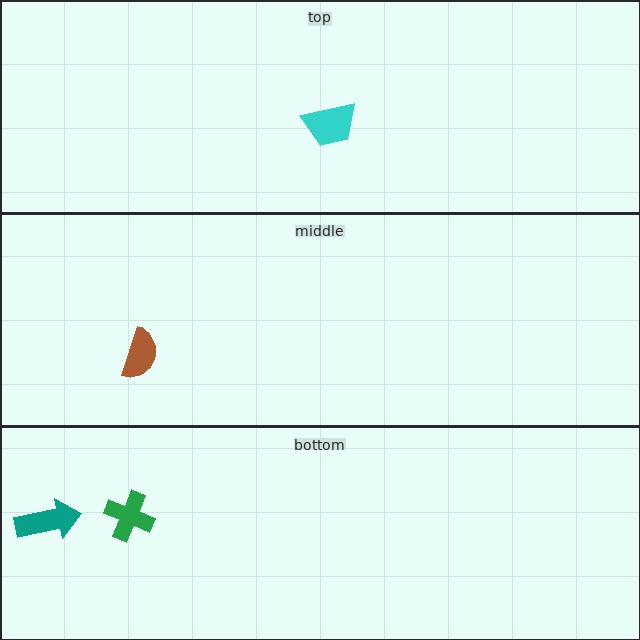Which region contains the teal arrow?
The bottom region.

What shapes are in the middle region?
The brown semicircle.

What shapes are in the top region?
The cyan trapezoid.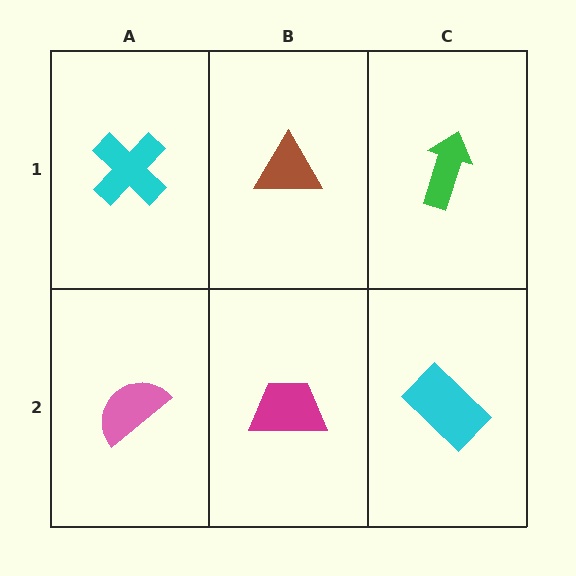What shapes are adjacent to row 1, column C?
A cyan rectangle (row 2, column C), a brown triangle (row 1, column B).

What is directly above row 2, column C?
A green arrow.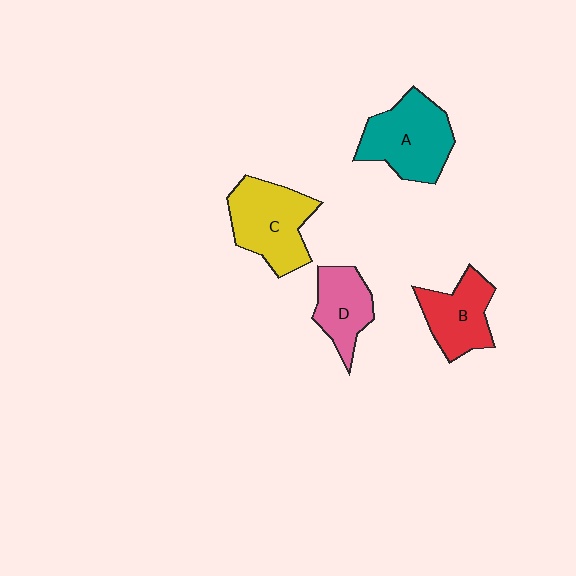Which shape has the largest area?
Shape A (teal).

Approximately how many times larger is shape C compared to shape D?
Approximately 1.5 times.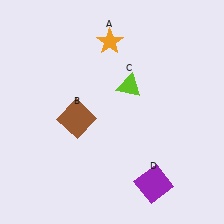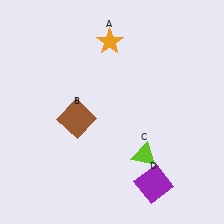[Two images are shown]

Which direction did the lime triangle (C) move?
The lime triangle (C) moved down.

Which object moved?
The lime triangle (C) moved down.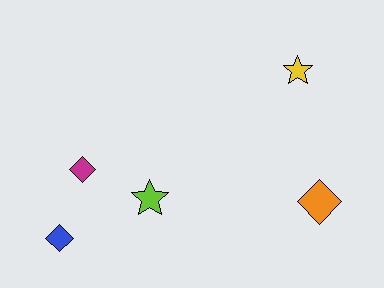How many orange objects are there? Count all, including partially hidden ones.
There is 1 orange object.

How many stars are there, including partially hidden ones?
There are 2 stars.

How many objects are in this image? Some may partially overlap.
There are 5 objects.